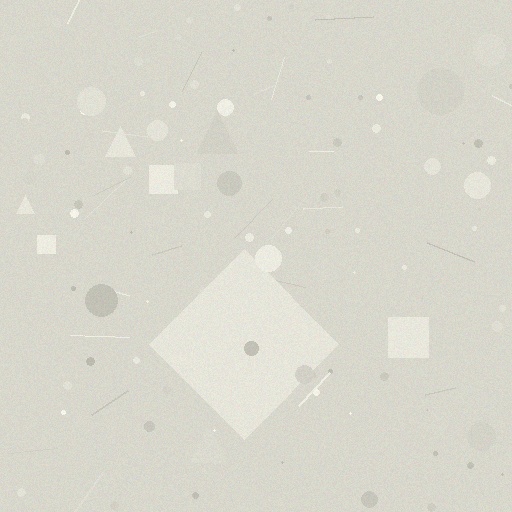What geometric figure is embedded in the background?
A diamond is embedded in the background.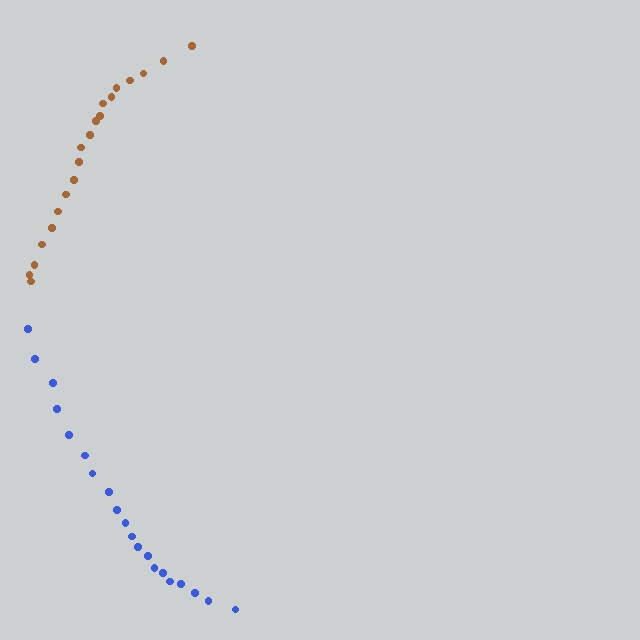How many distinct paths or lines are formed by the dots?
There are 2 distinct paths.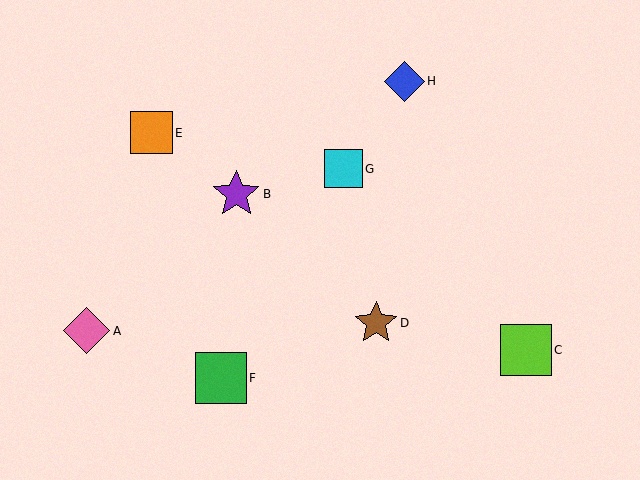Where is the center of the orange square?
The center of the orange square is at (152, 133).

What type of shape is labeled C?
Shape C is a lime square.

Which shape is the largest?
The green square (labeled F) is the largest.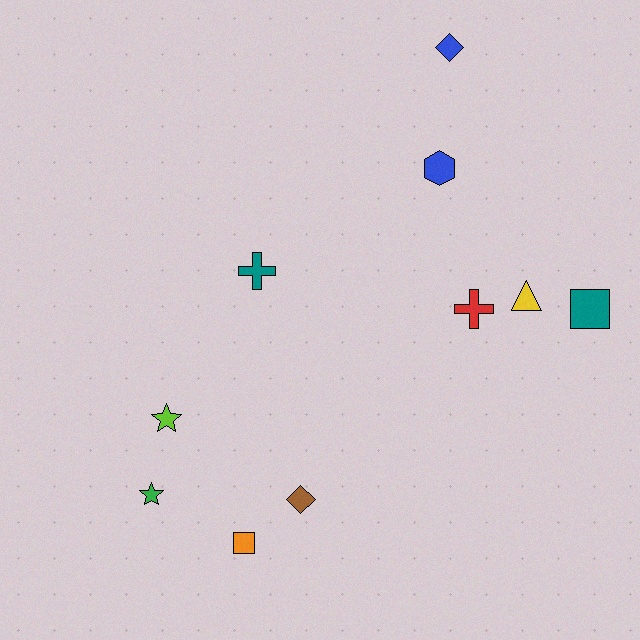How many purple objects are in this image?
There are no purple objects.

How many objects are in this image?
There are 10 objects.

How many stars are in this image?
There are 2 stars.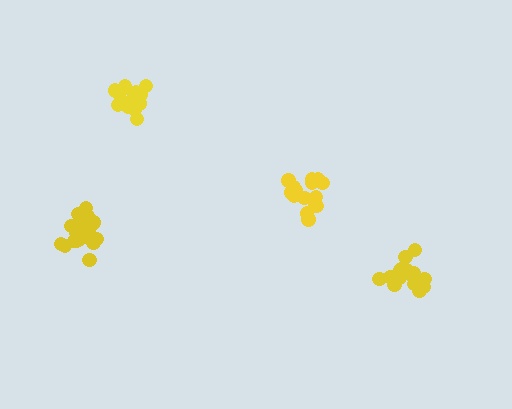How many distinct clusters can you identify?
There are 4 distinct clusters.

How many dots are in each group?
Group 1: 18 dots, Group 2: 17 dots, Group 3: 15 dots, Group 4: 21 dots (71 total).